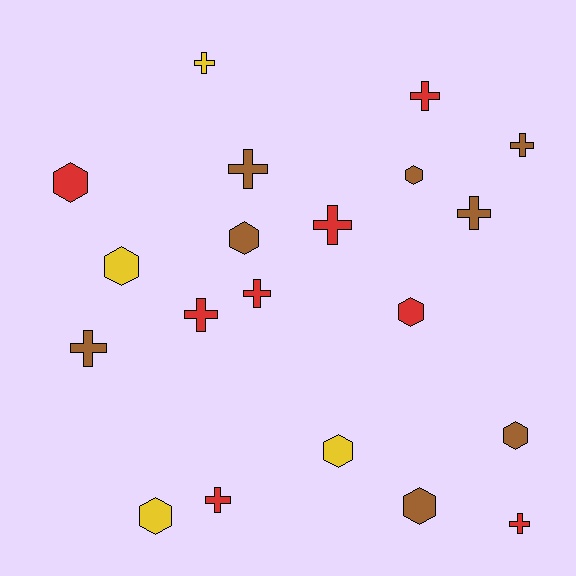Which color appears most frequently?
Red, with 8 objects.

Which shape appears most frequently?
Cross, with 11 objects.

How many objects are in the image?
There are 20 objects.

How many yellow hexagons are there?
There are 3 yellow hexagons.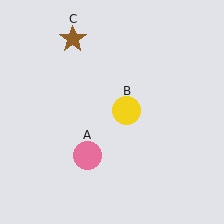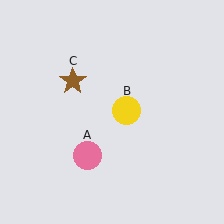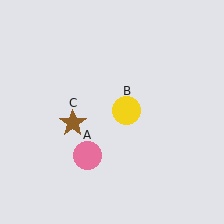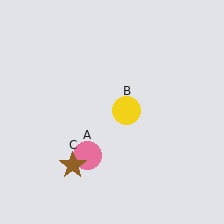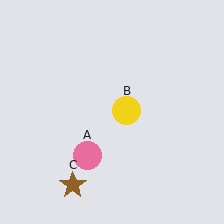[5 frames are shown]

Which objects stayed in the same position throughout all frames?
Pink circle (object A) and yellow circle (object B) remained stationary.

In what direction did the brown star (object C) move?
The brown star (object C) moved down.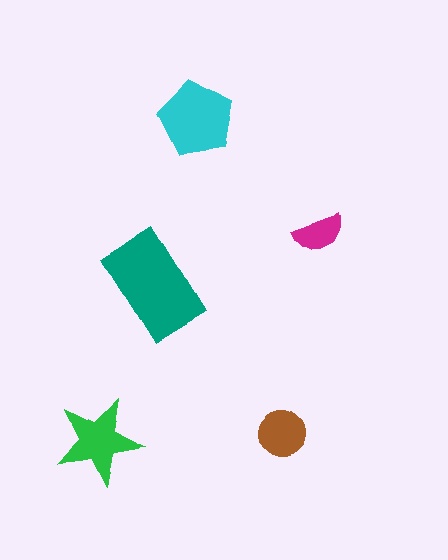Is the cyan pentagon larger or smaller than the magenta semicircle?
Larger.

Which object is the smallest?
The magenta semicircle.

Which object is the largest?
The teal rectangle.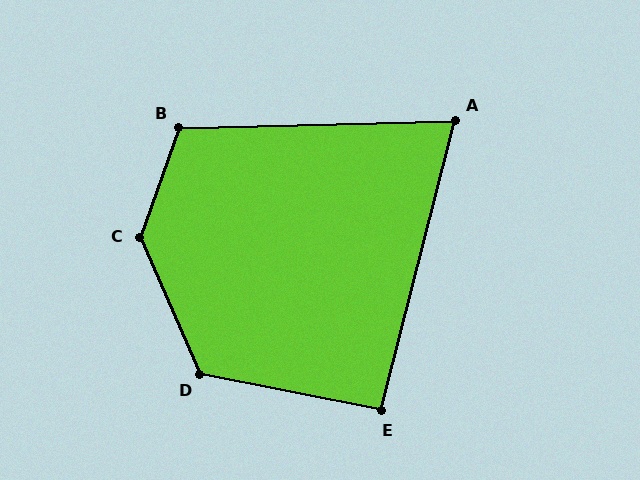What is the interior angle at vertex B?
Approximately 111 degrees (obtuse).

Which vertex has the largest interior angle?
C, at approximately 137 degrees.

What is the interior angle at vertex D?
Approximately 125 degrees (obtuse).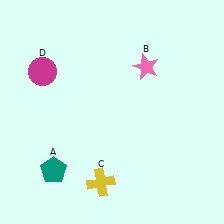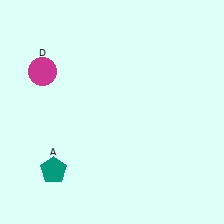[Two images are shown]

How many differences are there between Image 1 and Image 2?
There are 2 differences between the two images.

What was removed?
The yellow cross (C), the pink star (B) were removed in Image 2.